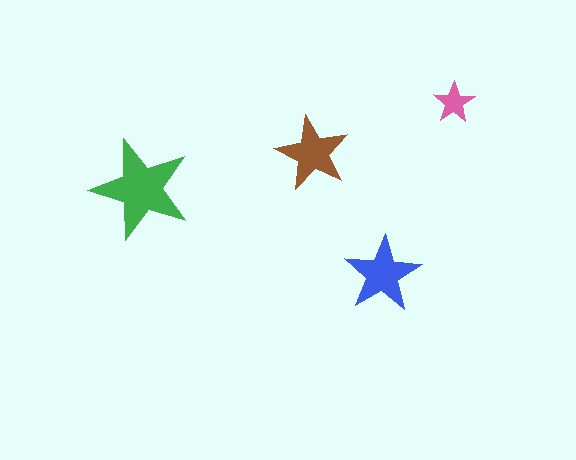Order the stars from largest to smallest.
the green one, the blue one, the brown one, the pink one.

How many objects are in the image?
There are 4 objects in the image.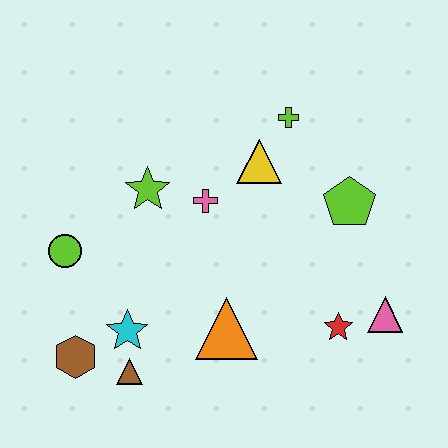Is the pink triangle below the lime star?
Yes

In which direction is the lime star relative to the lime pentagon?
The lime star is to the left of the lime pentagon.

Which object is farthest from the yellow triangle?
The brown hexagon is farthest from the yellow triangle.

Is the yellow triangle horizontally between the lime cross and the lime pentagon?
No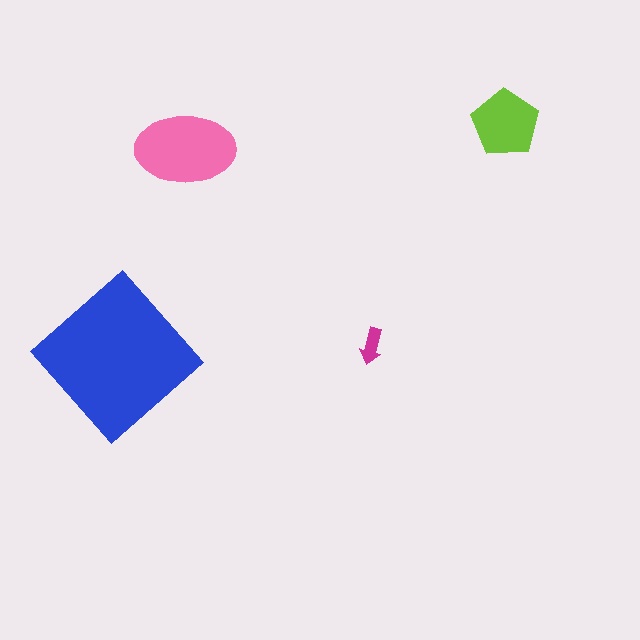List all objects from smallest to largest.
The magenta arrow, the lime pentagon, the pink ellipse, the blue diamond.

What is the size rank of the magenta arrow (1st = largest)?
4th.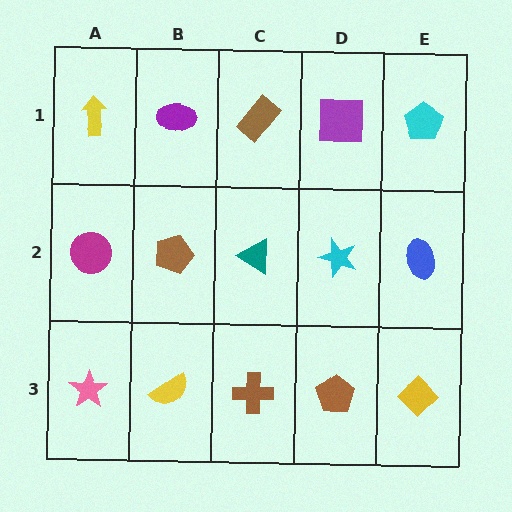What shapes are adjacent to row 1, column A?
A magenta circle (row 2, column A), a purple ellipse (row 1, column B).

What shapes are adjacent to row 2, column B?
A purple ellipse (row 1, column B), a yellow semicircle (row 3, column B), a magenta circle (row 2, column A), a teal triangle (row 2, column C).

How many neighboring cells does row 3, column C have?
3.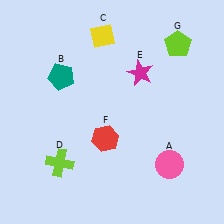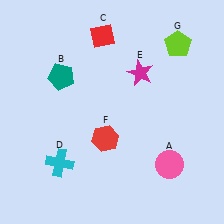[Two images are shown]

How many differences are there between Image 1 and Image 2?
There are 2 differences between the two images.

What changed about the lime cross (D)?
In Image 1, D is lime. In Image 2, it changed to cyan.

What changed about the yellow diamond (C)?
In Image 1, C is yellow. In Image 2, it changed to red.